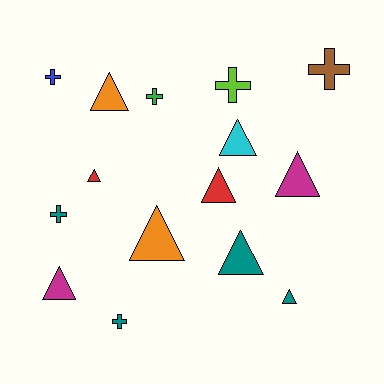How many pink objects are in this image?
There are no pink objects.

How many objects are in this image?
There are 15 objects.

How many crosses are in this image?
There are 6 crosses.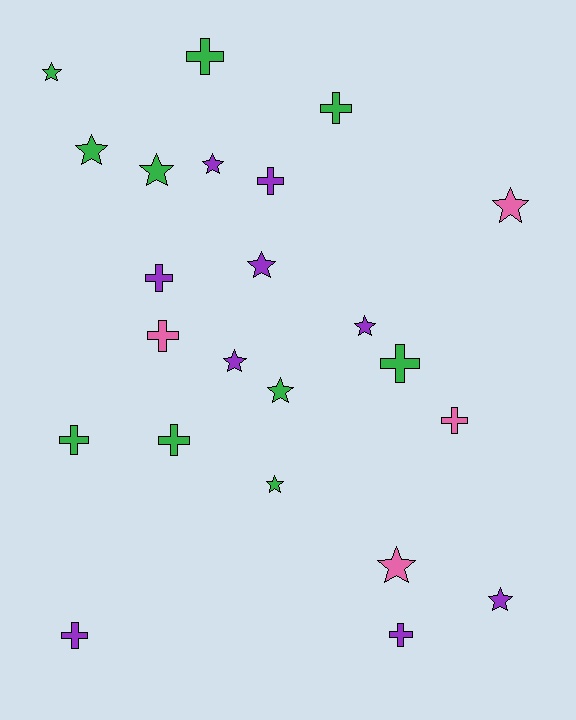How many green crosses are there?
There are 5 green crosses.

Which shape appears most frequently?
Star, with 12 objects.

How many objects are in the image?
There are 23 objects.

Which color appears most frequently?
Green, with 10 objects.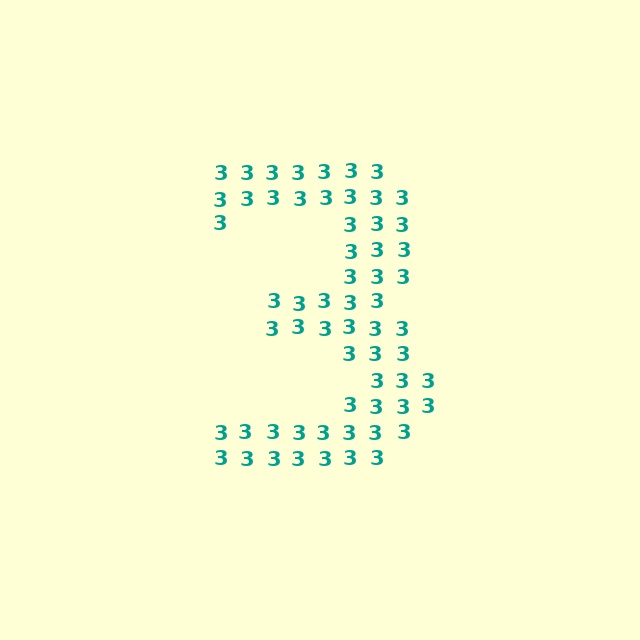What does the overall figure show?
The overall figure shows the digit 3.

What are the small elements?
The small elements are digit 3's.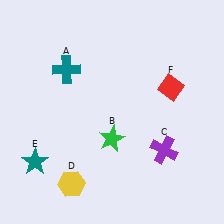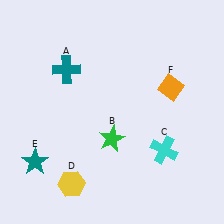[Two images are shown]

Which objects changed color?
C changed from purple to cyan. F changed from red to orange.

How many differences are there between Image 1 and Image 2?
There are 2 differences between the two images.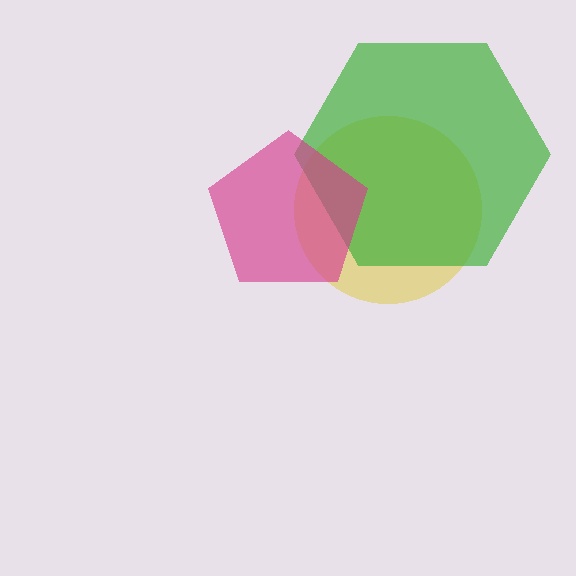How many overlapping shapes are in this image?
There are 3 overlapping shapes in the image.